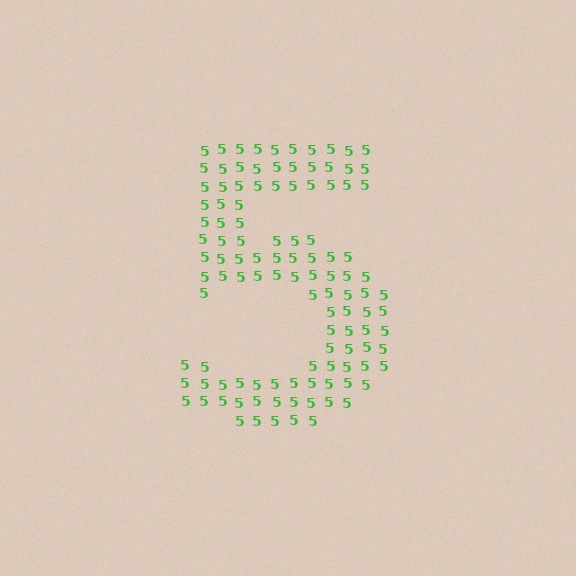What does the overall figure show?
The overall figure shows the digit 5.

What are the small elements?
The small elements are digit 5's.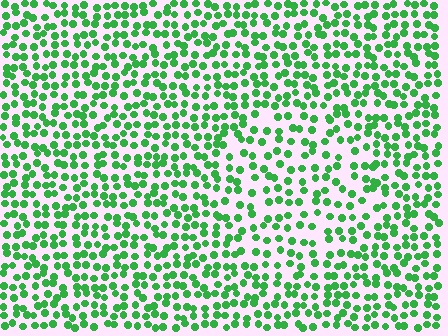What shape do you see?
I see a circle.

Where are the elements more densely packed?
The elements are more densely packed outside the circle boundary.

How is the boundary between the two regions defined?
The boundary is defined by a change in element density (approximately 1.5x ratio). All elements are the same color, size, and shape.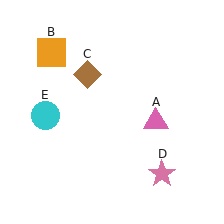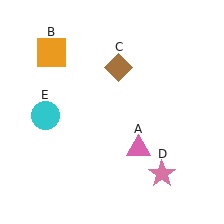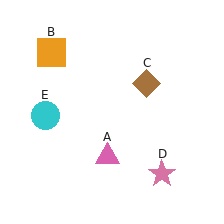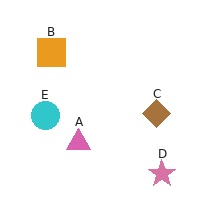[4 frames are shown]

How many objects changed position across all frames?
2 objects changed position: pink triangle (object A), brown diamond (object C).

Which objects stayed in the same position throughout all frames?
Orange square (object B) and pink star (object D) and cyan circle (object E) remained stationary.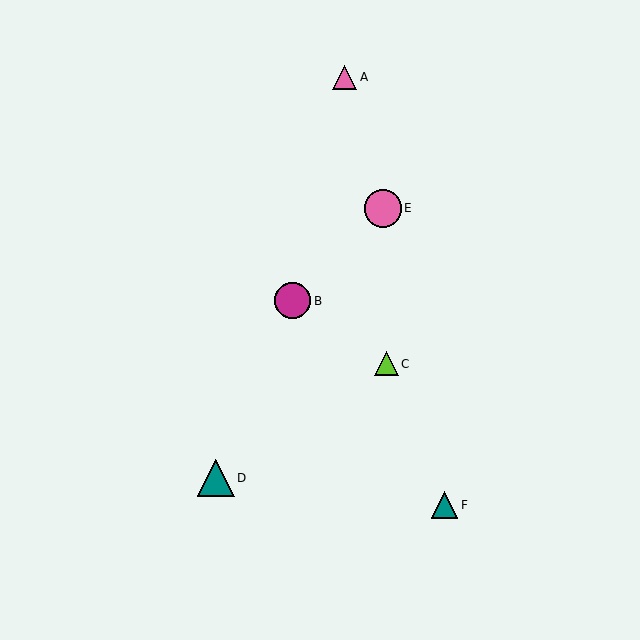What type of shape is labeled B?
Shape B is a magenta circle.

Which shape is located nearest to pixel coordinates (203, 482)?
The teal triangle (labeled D) at (216, 478) is nearest to that location.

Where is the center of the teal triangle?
The center of the teal triangle is at (445, 505).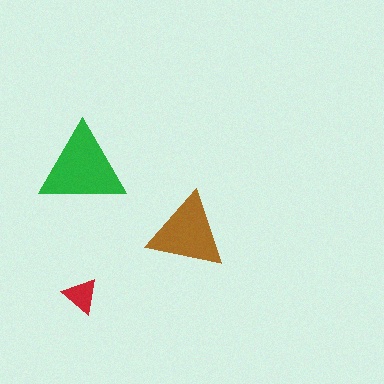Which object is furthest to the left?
The red triangle is leftmost.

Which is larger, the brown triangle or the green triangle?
The green one.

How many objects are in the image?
There are 3 objects in the image.